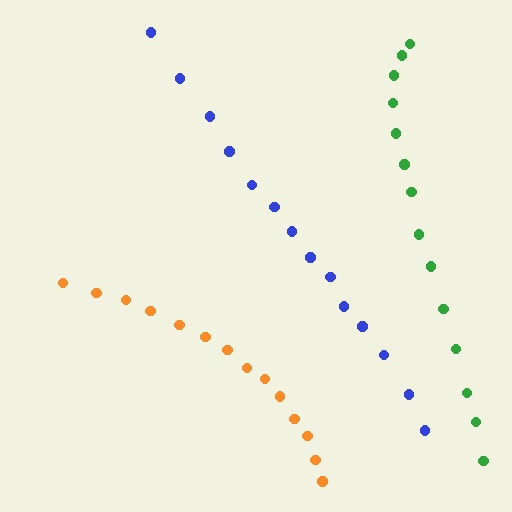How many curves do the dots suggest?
There are 3 distinct paths.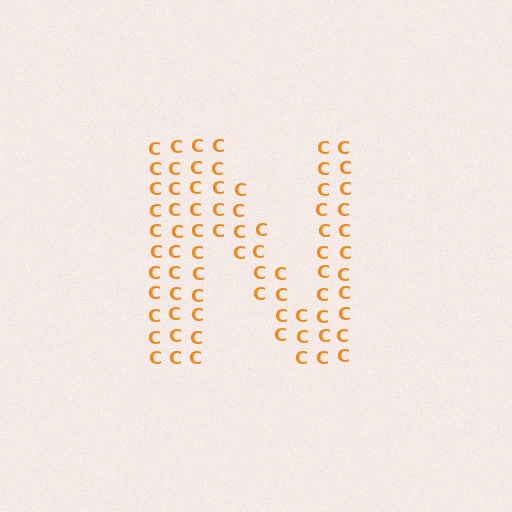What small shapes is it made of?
It is made of small letter C's.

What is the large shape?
The large shape is the letter N.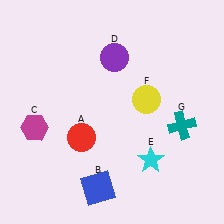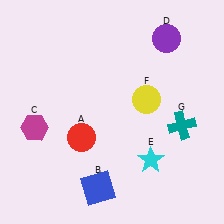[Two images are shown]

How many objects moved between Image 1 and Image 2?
1 object moved between the two images.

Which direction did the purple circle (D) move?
The purple circle (D) moved right.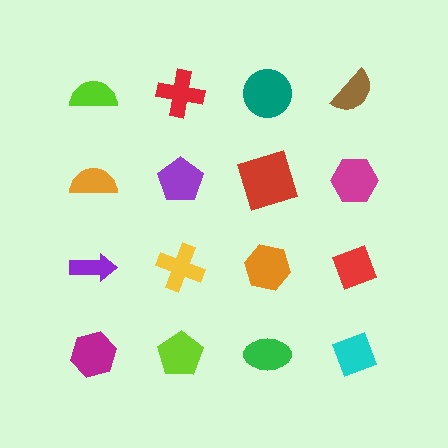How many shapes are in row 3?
4 shapes.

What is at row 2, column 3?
A red square.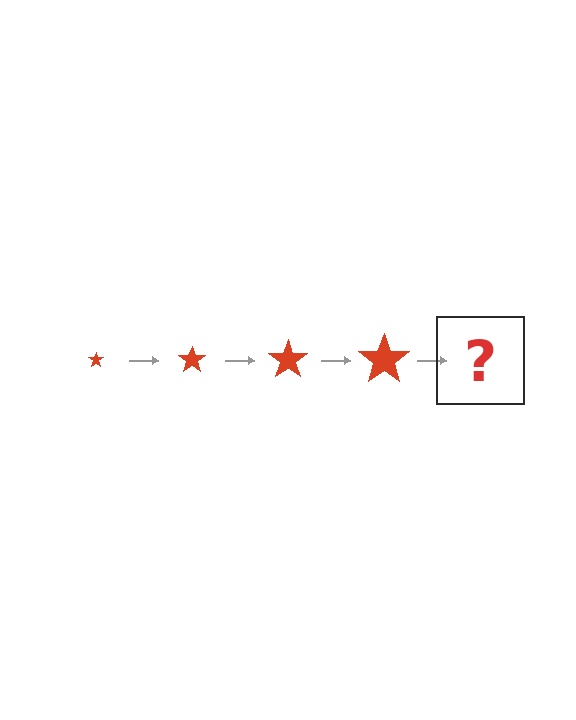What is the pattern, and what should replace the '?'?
The pattern is that the star gets progressively larger each step. The '?' should be a red star, larger than the previous one.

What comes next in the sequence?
The next element should be a red star, larger than the previous one.